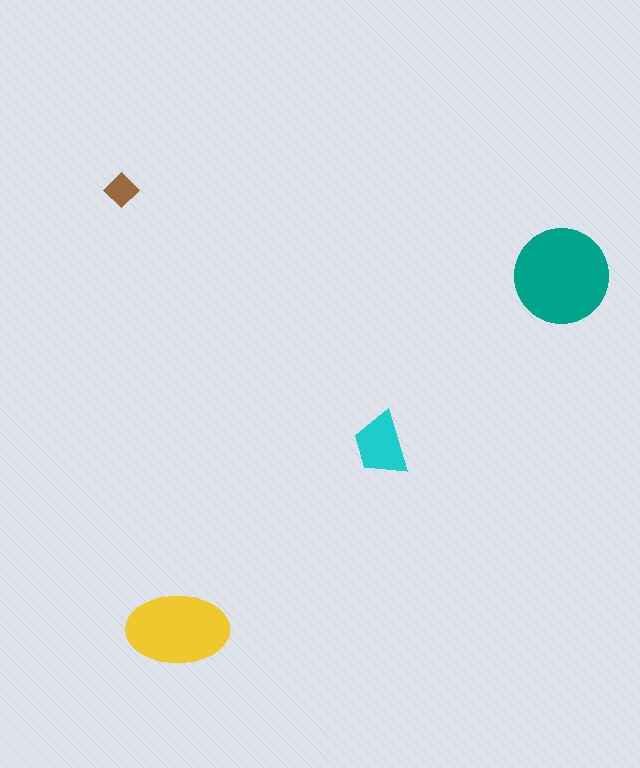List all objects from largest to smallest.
The teal circle, the yellow ellipse, the cyan trapezoid, the brown diamond.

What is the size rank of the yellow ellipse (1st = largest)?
2nd.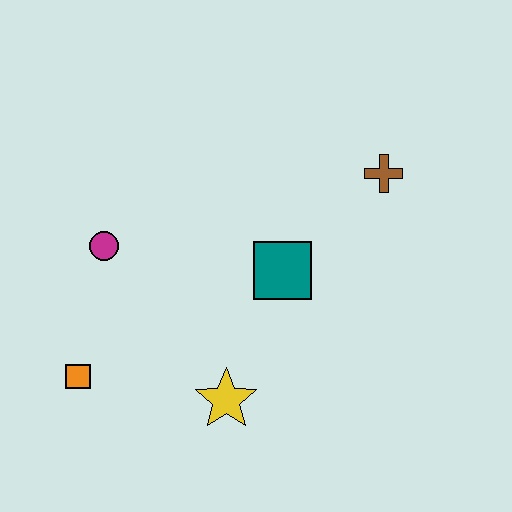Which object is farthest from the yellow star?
The brown cross is farthest from the yellow star.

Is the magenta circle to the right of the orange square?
Yes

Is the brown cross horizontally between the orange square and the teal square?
No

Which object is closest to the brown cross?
The teal square is closest to the brown cross.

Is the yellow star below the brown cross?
Yes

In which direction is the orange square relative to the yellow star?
The orange square is to the left of the yellow star.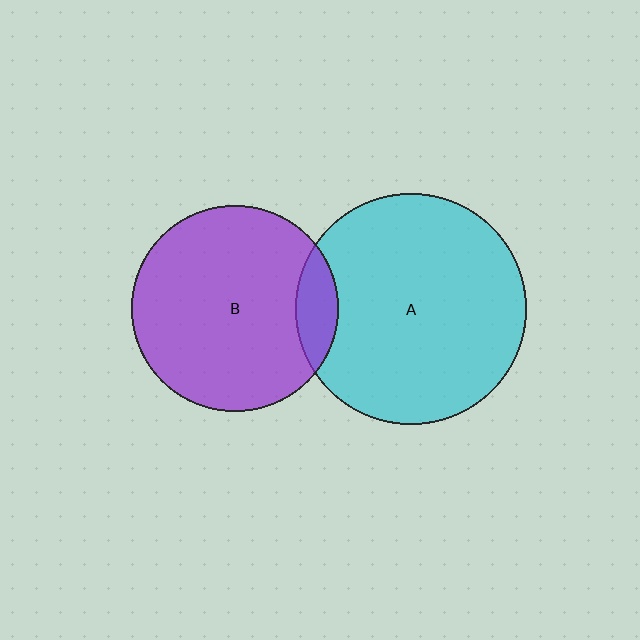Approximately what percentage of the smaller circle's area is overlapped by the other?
Approximately 10%.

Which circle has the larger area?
Circle A (cyan).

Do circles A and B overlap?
Yes.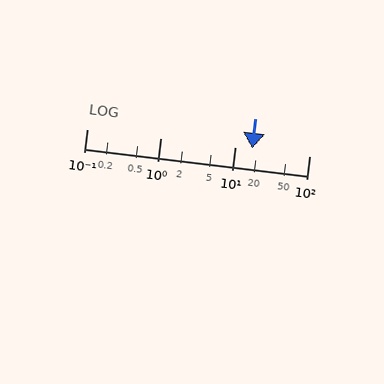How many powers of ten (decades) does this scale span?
The scale spans 3 decades, from 0.1 to 100.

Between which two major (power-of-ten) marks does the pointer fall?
The pointer is between 10 and 100.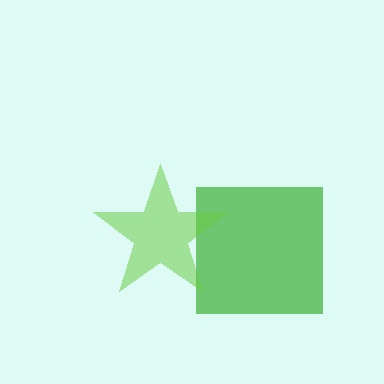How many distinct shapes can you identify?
There are 2 distinct shapes: a green square, a lime star.